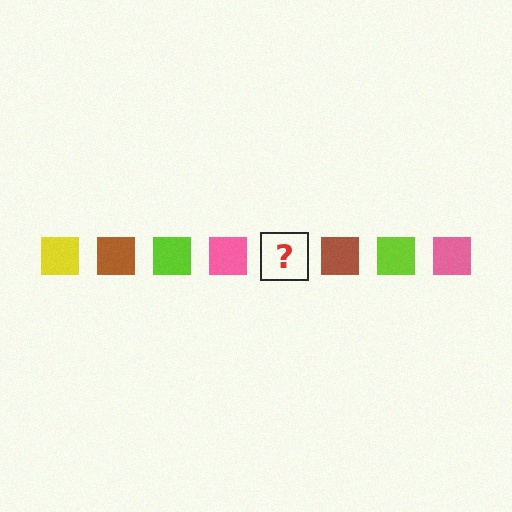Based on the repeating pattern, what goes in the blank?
The blank should be a yellow square.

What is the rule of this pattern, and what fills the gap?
The rule is that the pattern cycles through yellow, brown, lime, pink squares. The gap should be filled with a yellow square.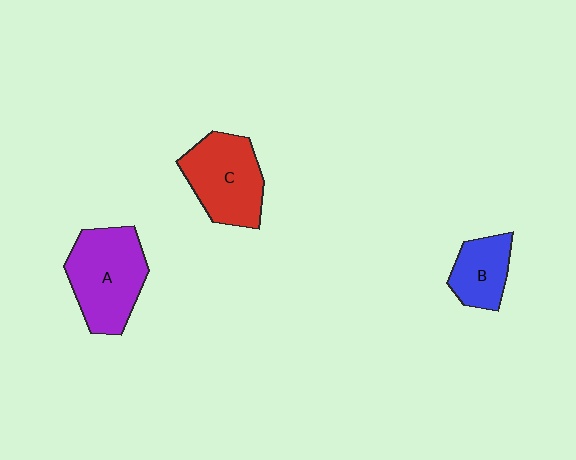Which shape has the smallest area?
Shape B (blue).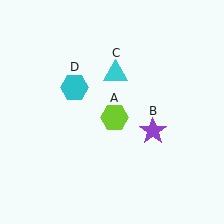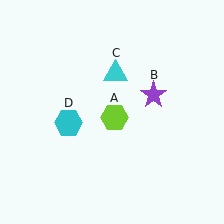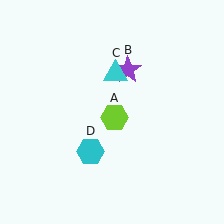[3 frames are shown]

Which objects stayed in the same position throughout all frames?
Lime hexagon (object A) and cyan triangle (object C) remained stationary.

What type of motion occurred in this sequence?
The purple star (object B), cyan hexagon (object D) rotated counterclockwise around the center of the scene.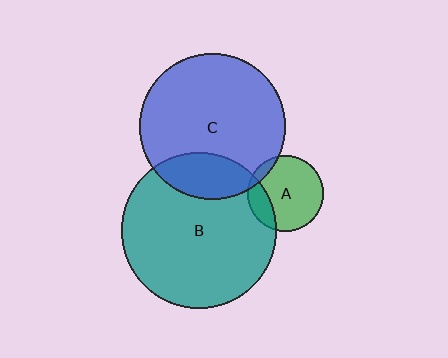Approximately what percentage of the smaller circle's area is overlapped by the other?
Approximately 20%.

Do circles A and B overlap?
Yes.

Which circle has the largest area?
Circle B (teal).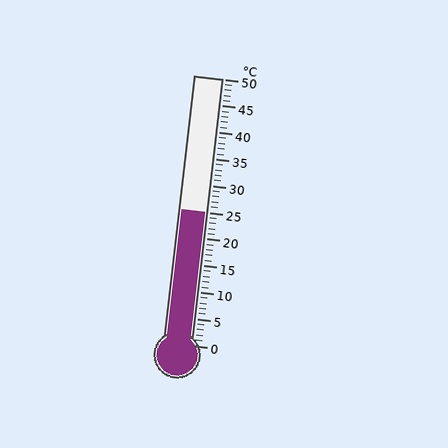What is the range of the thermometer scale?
The thermometer scale ranges from 0°C to 50°C.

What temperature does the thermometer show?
The thermometer shows approximately 25°C.